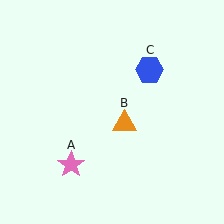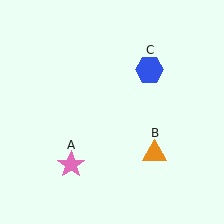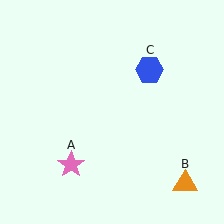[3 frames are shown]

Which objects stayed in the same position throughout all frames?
Pink star (object A) and blue hexagon (object C) remained stationary.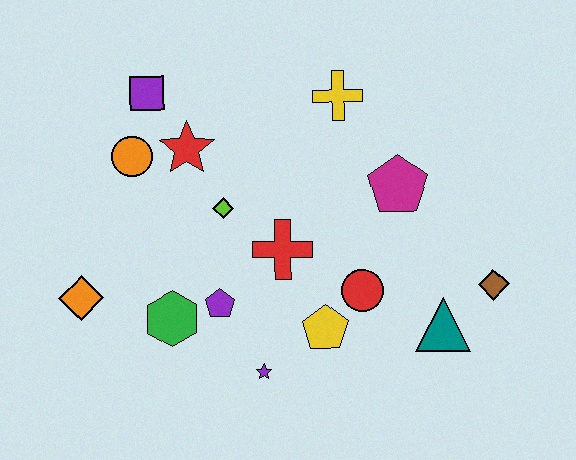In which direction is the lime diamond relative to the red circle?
The lime diamond is to the left of the red circle.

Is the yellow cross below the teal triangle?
No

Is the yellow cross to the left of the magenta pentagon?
Yes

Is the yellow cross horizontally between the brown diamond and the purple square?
Yes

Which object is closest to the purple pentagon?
The green hexagon is closest to the purple pentagon.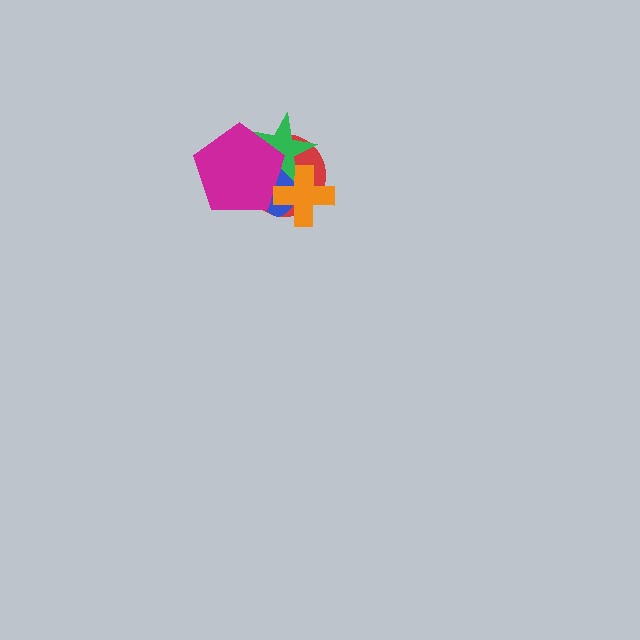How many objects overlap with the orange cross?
4 objects overlap with the orange cross.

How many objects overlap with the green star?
4 objects overlap with the green star.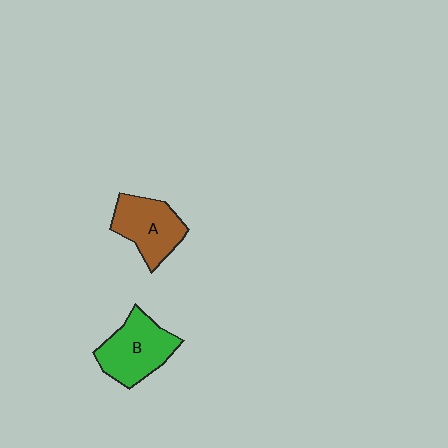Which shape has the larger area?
Shape B (green).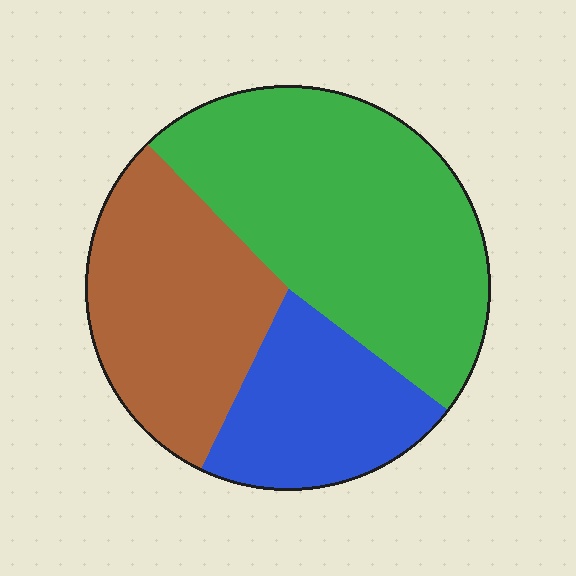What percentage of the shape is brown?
Brown takes up about one third (1/3) of the shape.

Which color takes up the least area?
Blue, at roughly 20%.